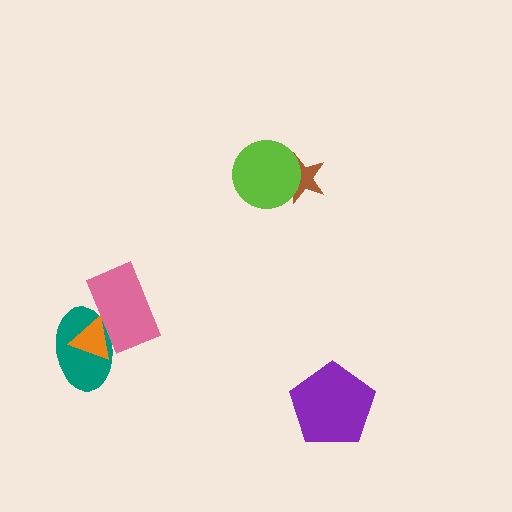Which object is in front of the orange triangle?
The pink rectangle is in front of the orange triangle.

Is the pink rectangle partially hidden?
No, no other shape covers it.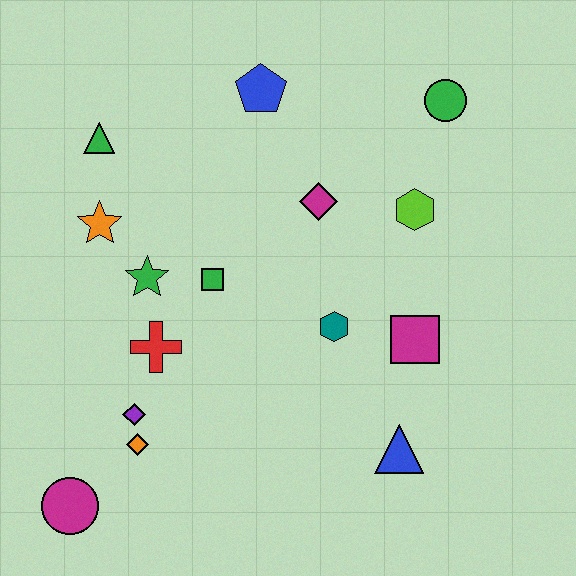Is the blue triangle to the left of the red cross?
No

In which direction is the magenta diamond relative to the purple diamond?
The magenta diamond is above the purple diamond.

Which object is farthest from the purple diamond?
The green circle is farthest from the purple diamond.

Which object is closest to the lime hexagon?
The magenta diamond is closest to the lime hexagon.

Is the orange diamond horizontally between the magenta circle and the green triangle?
No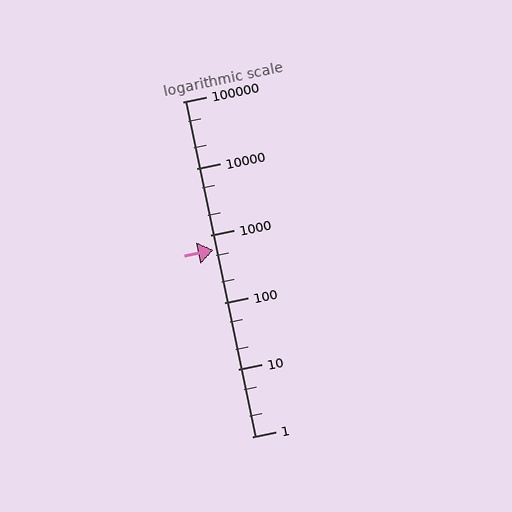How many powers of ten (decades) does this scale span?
The scale spans 5 decades, from 1 to 100000.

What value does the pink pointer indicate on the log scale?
The pointer indicates approximately 600.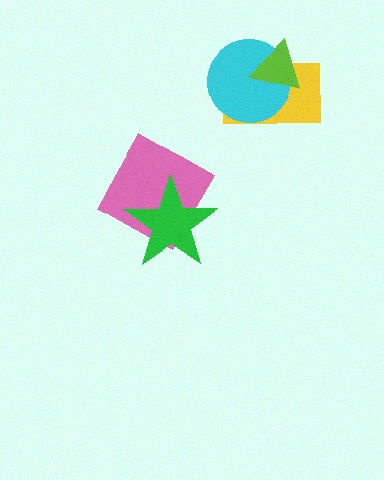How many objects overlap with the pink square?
1 object overlaps with the pink square.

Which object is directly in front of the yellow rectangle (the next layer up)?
The cyan circle is directly in front of the yellow rectangle.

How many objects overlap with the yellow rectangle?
2 objects overlap with the yellow rectangle.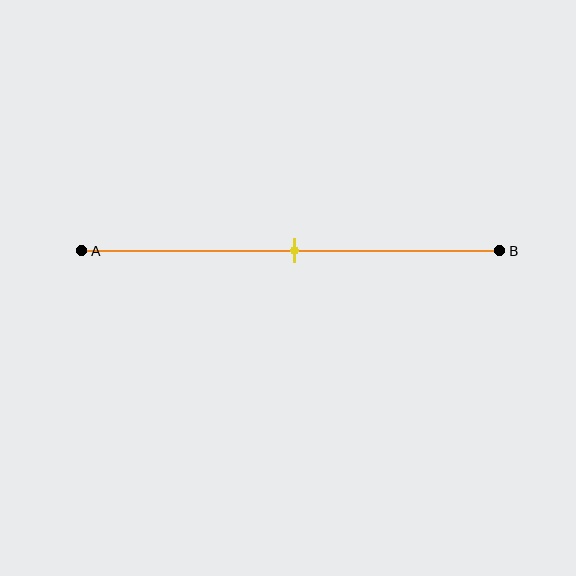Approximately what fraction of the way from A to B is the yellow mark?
The yellow mark is approximately 50% of the way from A to B.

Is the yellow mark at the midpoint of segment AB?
Yes, the mark is approximately at the midpoint.